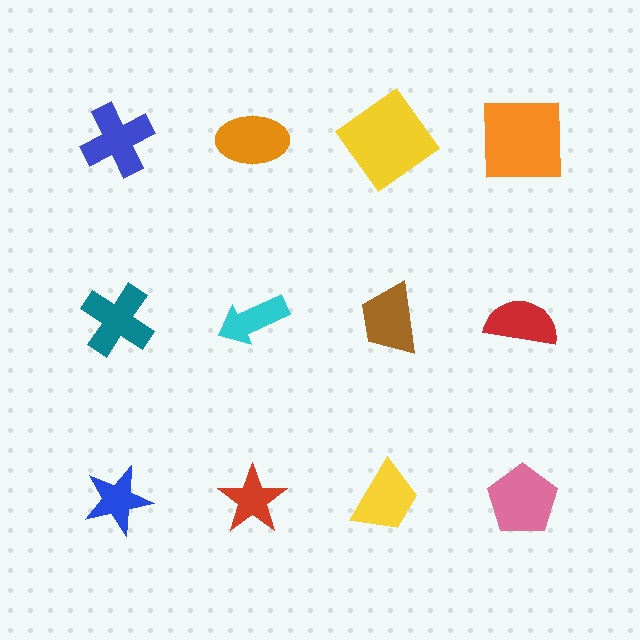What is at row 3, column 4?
A pink pentagon.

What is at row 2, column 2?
A cyan arrow.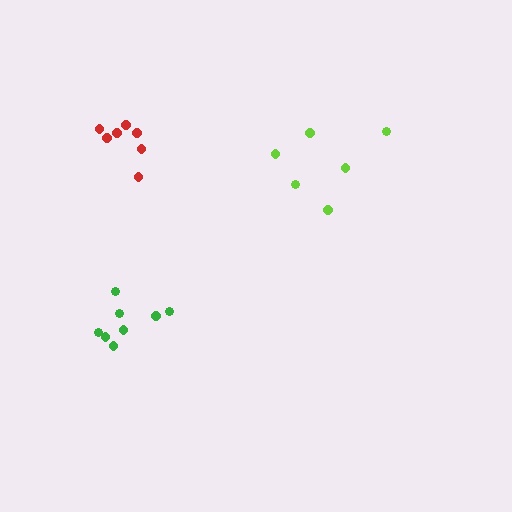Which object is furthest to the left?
The red cluster is leftmost.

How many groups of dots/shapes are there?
There are 3 groups.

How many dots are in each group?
Group 1: 8 dots, Group 2: 6 dots, Group 3: 7 dots (21 total).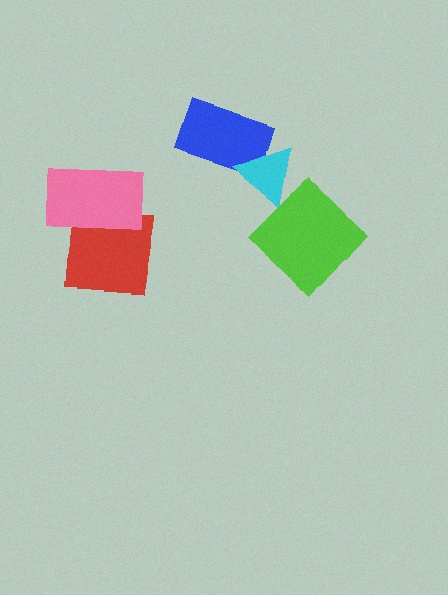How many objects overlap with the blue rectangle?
1 object overlaps with the blue rectangle.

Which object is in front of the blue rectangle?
The cyan triangle is in front of the blue rectangle.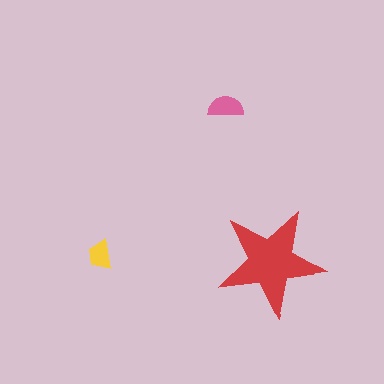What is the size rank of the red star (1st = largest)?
1st.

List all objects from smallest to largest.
The yellow trapezoid, the pink semicircle, the red star.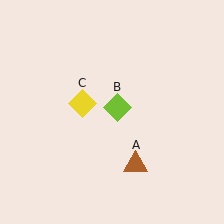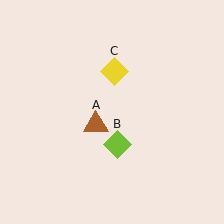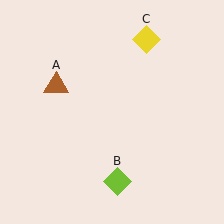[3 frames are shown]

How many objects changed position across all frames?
3 objects changed position: brown triangle (object A), lime diamond (object B), yellow diamond (object C).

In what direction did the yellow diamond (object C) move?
The yellow diamond (object C) moved up and to the right.